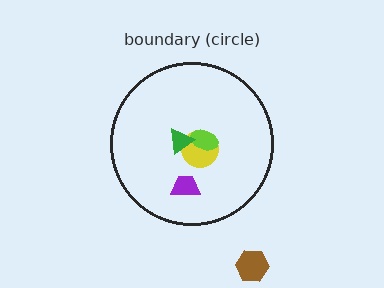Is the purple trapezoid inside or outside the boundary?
Inside.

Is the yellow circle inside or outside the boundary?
Inside.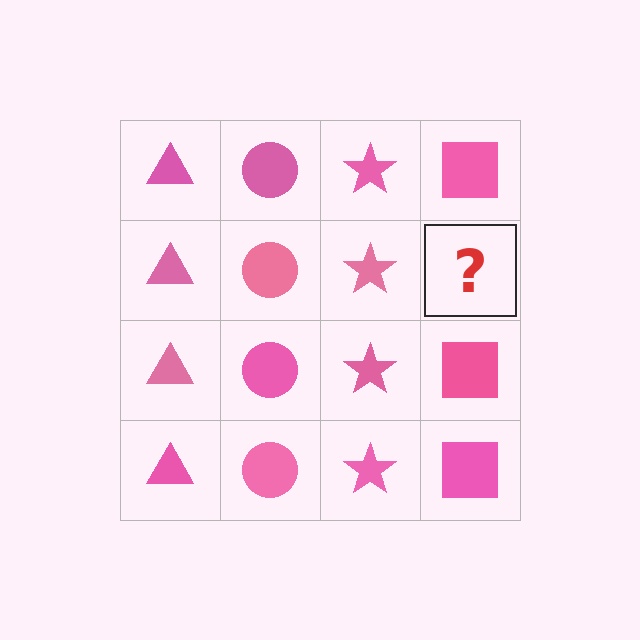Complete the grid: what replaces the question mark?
The question mark should be replaced with a pink square.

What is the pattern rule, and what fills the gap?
The rule is that each column has a consistent shape. The gap should be filled with a pink square.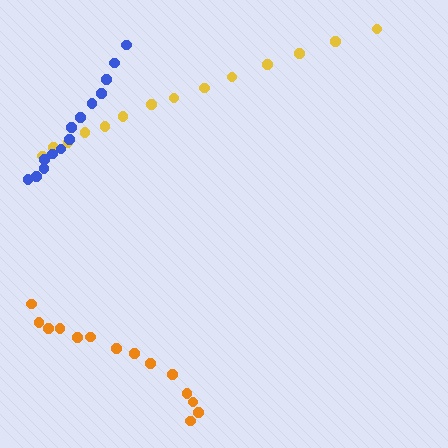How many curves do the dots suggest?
There are 3 distinct paths.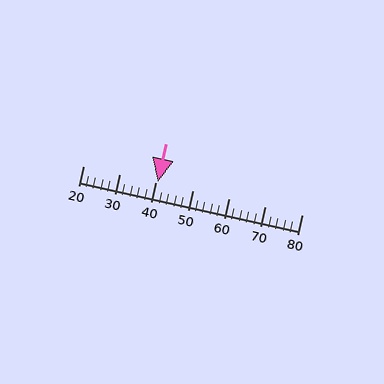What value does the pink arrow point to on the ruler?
The pink arrow points to approximately 40.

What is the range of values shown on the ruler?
The ruler shows values from 20 to 80.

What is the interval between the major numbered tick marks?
The major tick marks are spaced 10 units apart.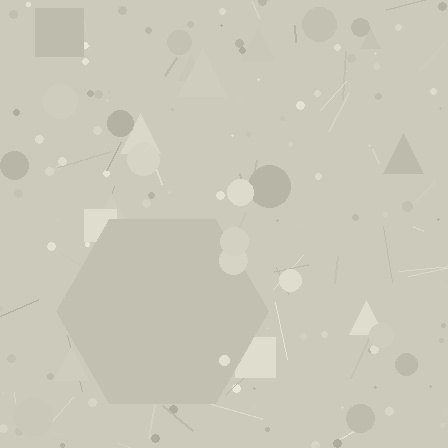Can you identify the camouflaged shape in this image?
The camouflaged shape is a hexagon.